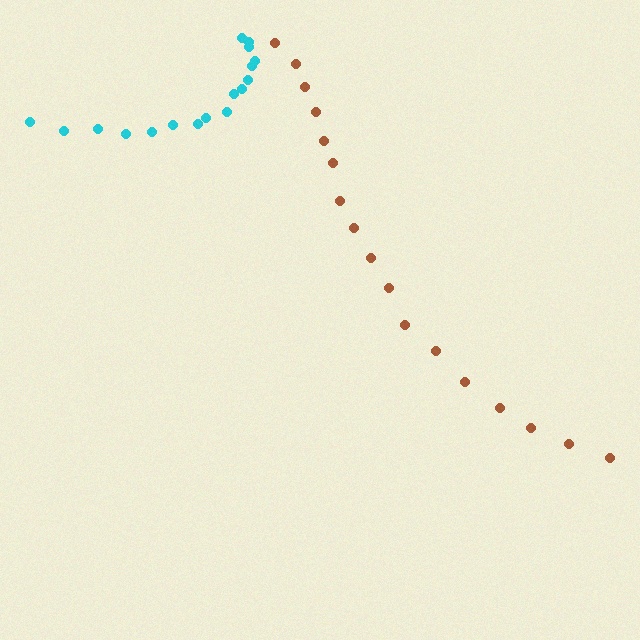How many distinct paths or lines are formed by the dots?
There are 2 distinct paths.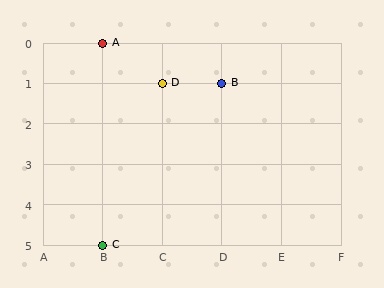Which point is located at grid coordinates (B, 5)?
Point C is at (B, 5).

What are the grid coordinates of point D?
Point D is at grid coordinates (C, 1).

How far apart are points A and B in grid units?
Points A and B are 2 columns and 1 row apart (about 2.2 grid units diagonally).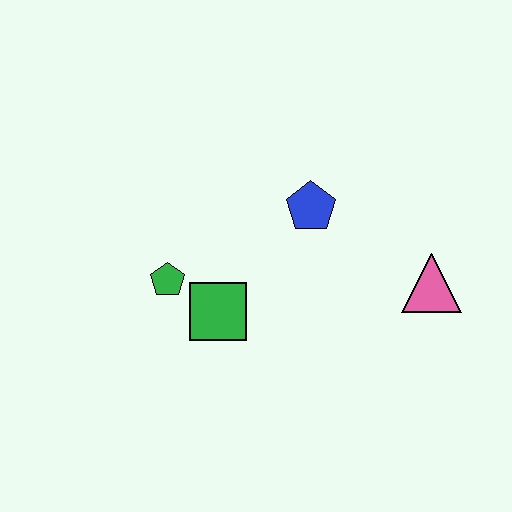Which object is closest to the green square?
The green pentagon is closest to the green square.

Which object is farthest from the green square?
The pink triangle is farthest from the green square.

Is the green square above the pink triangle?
No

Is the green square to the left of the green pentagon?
No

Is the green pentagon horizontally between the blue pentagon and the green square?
No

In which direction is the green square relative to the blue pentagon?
The green square is below the blue pentagon.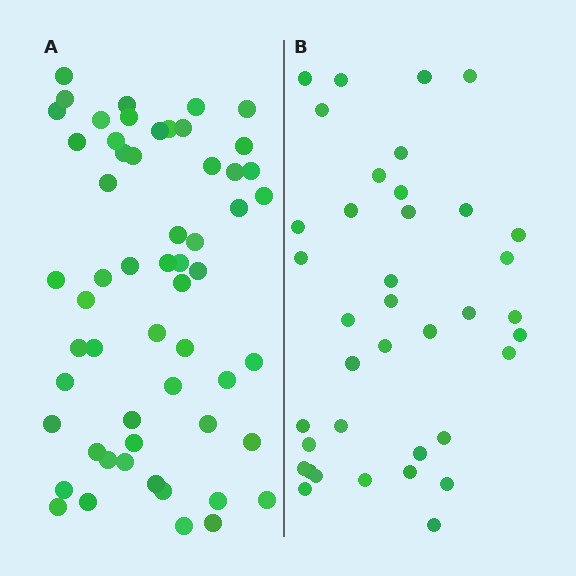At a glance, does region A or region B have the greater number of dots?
Region A (the left region) has more dots.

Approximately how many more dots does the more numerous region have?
Region A has approximately 20 more dots than region B.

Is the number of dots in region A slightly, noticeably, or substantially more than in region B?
Region A has substantially more. The ratio is roughly 1.5 to 1.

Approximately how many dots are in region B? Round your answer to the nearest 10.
About 40 dots. (The exact count is 38, which rounds to 40.)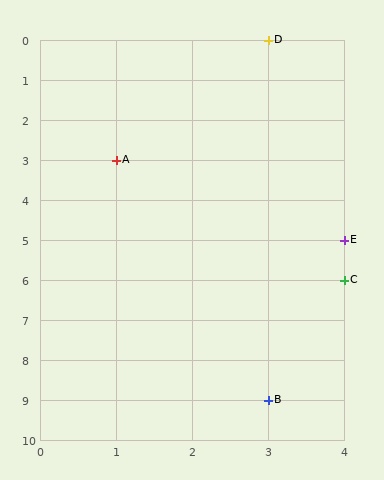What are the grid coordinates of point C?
Point C is at grid coordinates (4, 6).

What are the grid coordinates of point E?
Point E is at grid coordinates (4, 5).